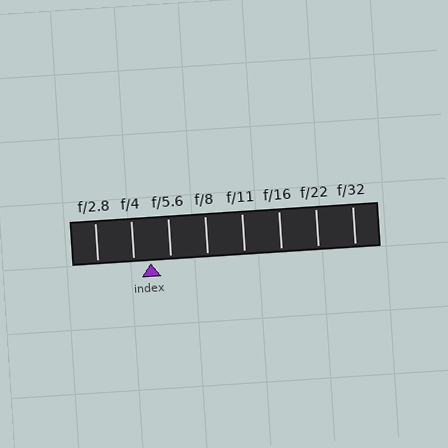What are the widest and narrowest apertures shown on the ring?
The widest aperture shown is f/2.8 and the narrowest is f/32.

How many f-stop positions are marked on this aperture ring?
There are 8 f-stop positions marked.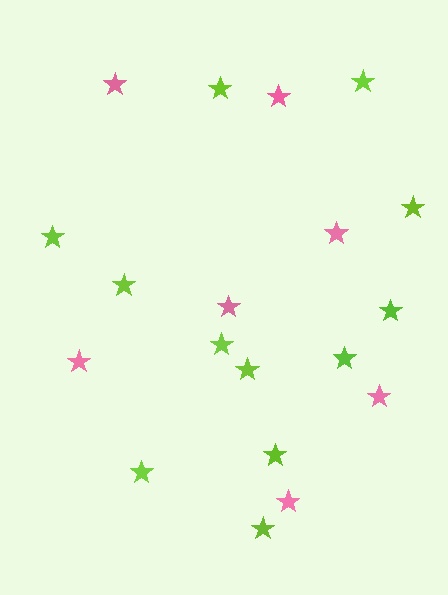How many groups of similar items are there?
There are 2 groups: one group of lime stars (12) and one group of pink stars (7).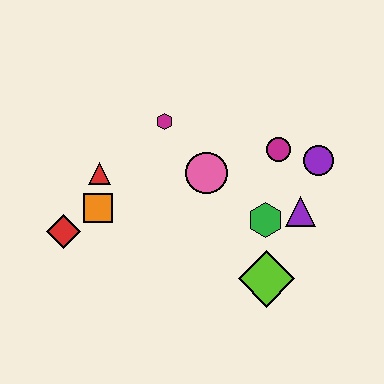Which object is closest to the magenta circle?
The purple circle is closest to the magenta circle.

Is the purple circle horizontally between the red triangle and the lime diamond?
No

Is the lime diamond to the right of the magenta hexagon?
Yes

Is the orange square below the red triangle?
Yes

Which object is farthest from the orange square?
The purple circle is farthest from the orange square.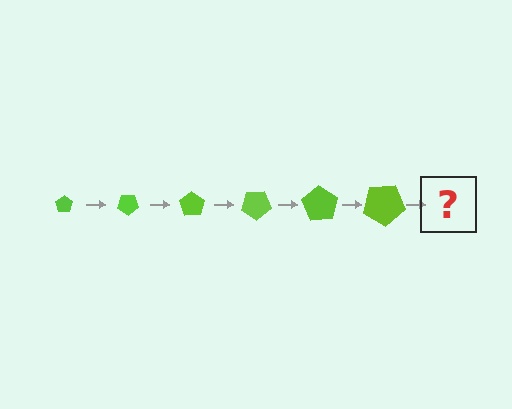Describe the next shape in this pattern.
It should be a pentagon, larger than the previous one and rotated 210 degrees from the start.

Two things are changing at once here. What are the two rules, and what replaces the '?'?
The two rules are that the pentagon grows larger each step and it rotates 35 degrees each step. The '?' should be a pentagon, larger than the previous one and rotated 210 degrees from the start.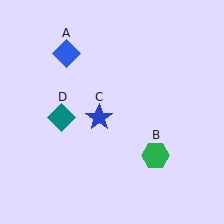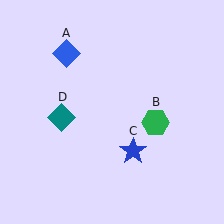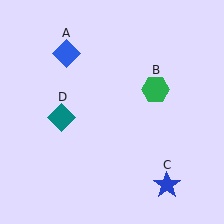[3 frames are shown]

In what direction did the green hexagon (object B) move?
The green hexagon (object B) moved up.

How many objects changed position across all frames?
2 objects changed position: green hexagon (object B), blue star (object C).